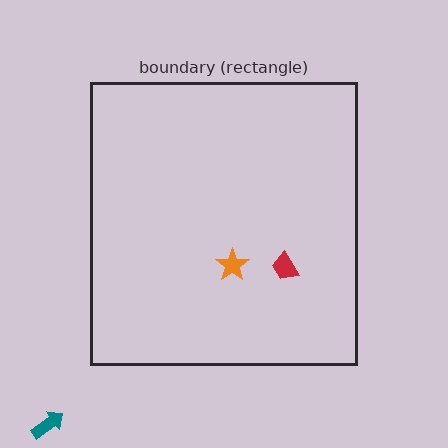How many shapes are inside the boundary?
2 inside, 1 outside.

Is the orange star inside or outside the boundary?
Inside.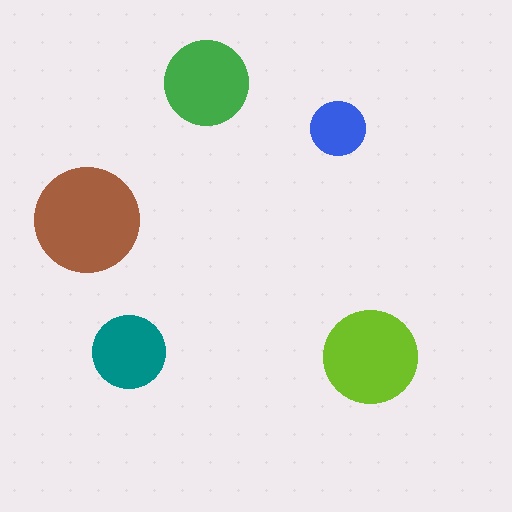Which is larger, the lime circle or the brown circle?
The brown one.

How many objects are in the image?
There are 5 objects in the image.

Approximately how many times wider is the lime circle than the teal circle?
About 1.5 times wider.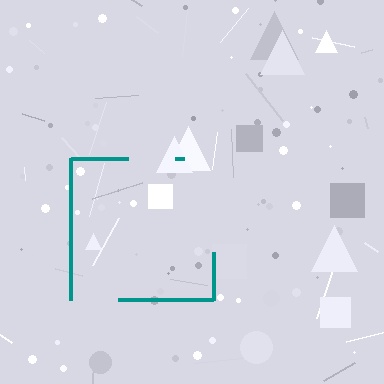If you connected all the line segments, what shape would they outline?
They would outline a square.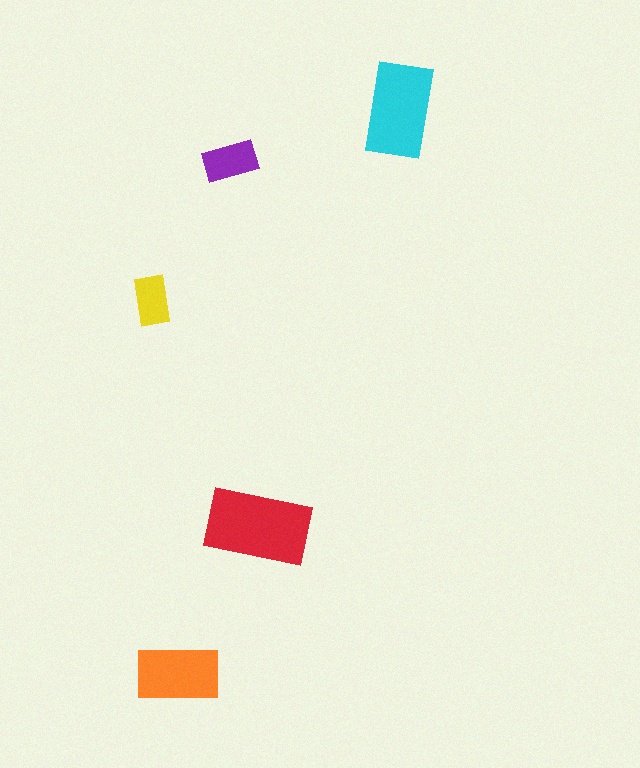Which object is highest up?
The cyan rectangle is topmost.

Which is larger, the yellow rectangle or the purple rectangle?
The purple one.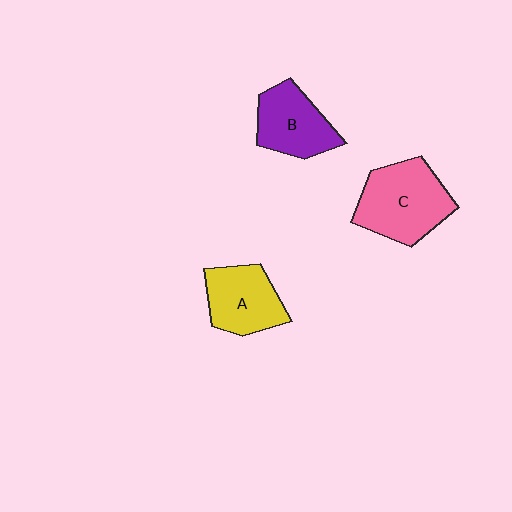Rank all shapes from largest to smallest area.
From largest to smallest: C (pink), B (purple), A (yellow).